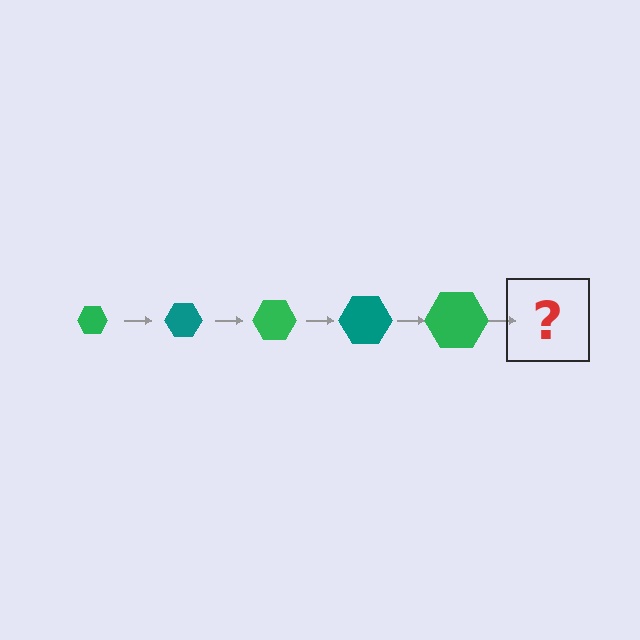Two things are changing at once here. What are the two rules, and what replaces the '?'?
The two rules are that the hexagon grows larger each step and the color cycles through green and teal. The '?' should be a teal hexagon, larger than the previous one.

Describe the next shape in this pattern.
It should be a teal hexagon, larger than the previous one.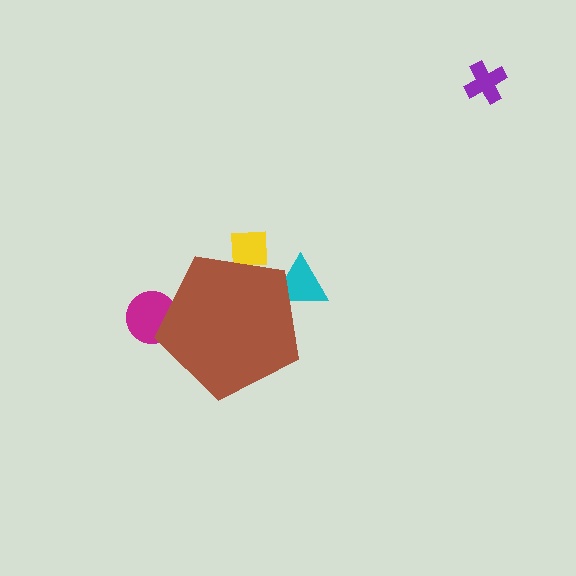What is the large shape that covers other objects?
A brown pentagon.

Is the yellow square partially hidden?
Yes, the yellow square is partially hidden behind the brown pentagon.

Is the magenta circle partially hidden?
Yes, the magenta circle is partially hidden behind the brown pentagon.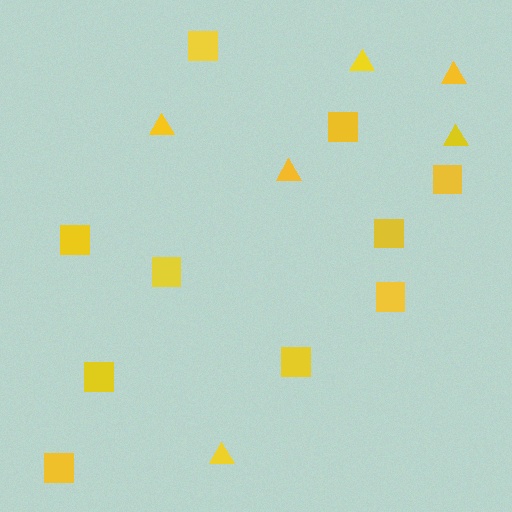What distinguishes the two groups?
There are 2 groups: one group of squares (10) and one group of triangles (6).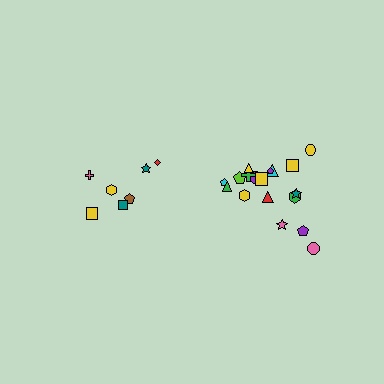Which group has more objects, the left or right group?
The right group.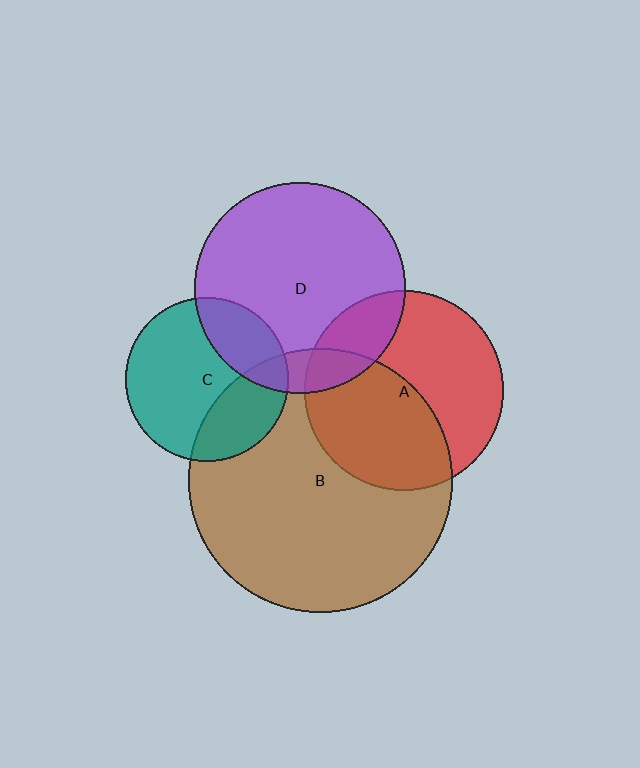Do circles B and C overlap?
Yes.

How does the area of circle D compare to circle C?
Approximately 1.7 times.